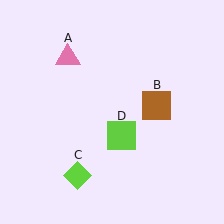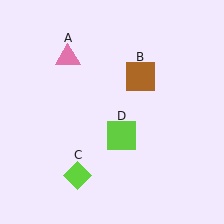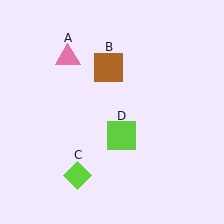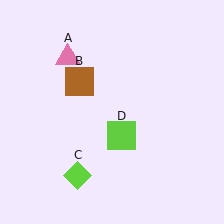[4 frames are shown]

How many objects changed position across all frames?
1 object changed position: brown square (object B).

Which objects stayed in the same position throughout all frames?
Pink triangle (object A) and lime diamond (object C) and lime square (object D) remained stationary.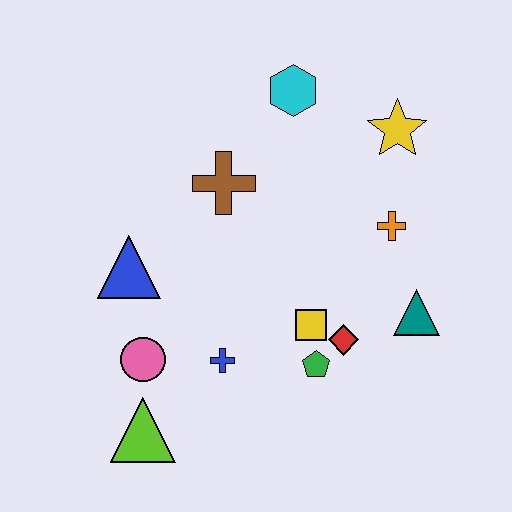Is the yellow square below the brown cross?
Yes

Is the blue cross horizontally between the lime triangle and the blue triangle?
No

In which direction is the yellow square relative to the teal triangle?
The yellow square is to the left of the teal triangle.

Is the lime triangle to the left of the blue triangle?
No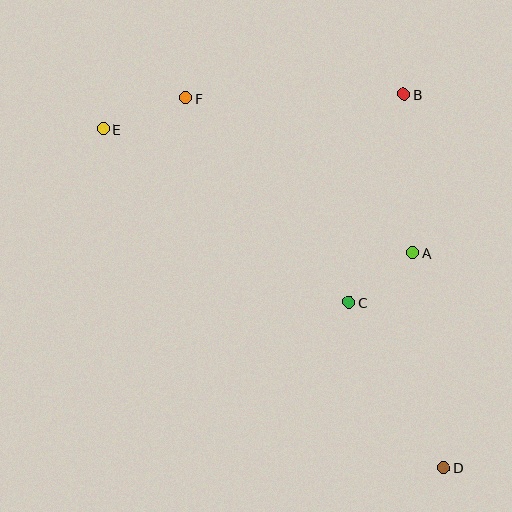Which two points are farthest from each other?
Points D and E are farthest from each other.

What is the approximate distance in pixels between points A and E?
The distance between A and E is approximately 334 pixels.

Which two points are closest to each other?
Points A and C are closest to each other.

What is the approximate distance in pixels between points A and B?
The distance between A and B is approximately 158 pixels.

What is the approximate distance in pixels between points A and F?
The distance between A and F is approximately 275 pixels.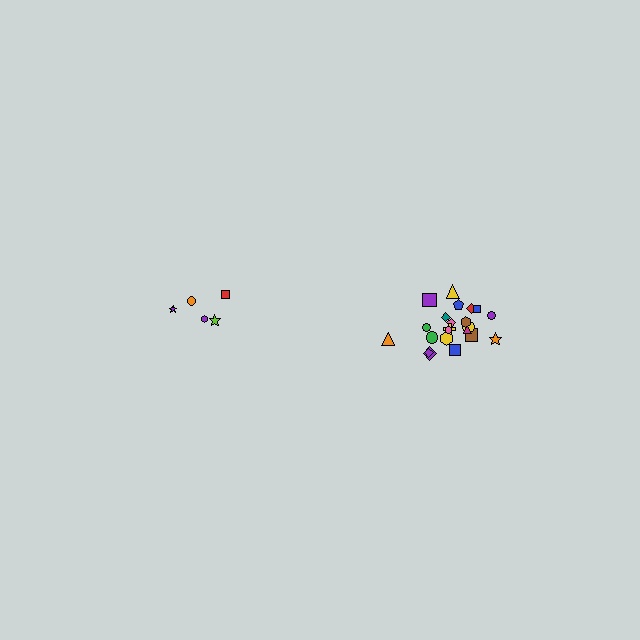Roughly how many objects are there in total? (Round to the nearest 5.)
Roughly 25 objects in total.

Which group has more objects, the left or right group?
The right group.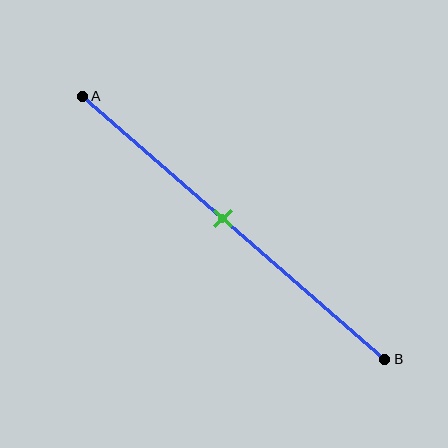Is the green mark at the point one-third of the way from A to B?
No, the mark is at about 45% from A, not at the 33% one-third point.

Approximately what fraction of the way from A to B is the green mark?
The green mark is approximately 45% of the way from A to B.